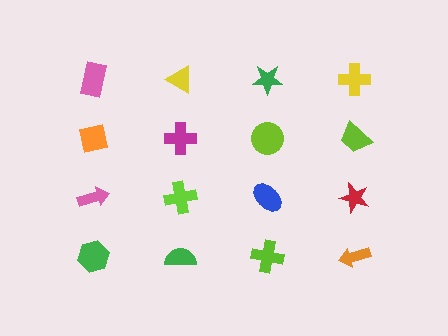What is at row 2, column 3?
A lime circle.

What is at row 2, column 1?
An orange square.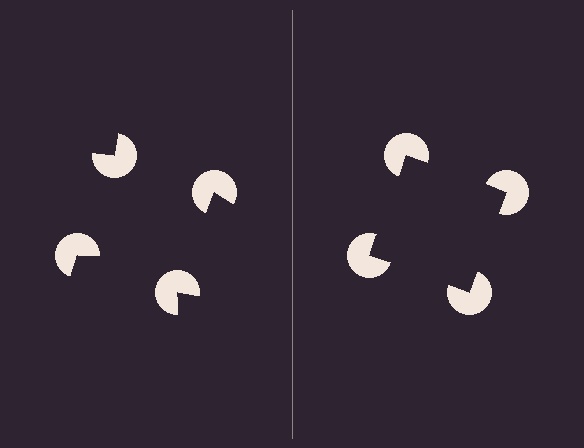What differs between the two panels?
The pac-man discs are positioned identically on both sides; only the wedge orientations differ. On the right they align to a square; on the left they are misaligned.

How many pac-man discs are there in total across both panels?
8 — 4 on each side.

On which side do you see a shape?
An illusory square appears on the right side. On the left side the wedge cuts are rotated, so no coherent shape forms.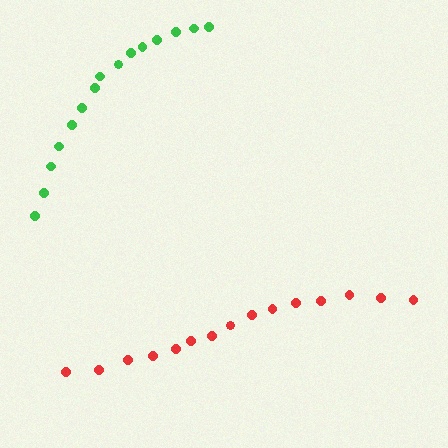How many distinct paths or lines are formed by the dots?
There are 2 distinct paths.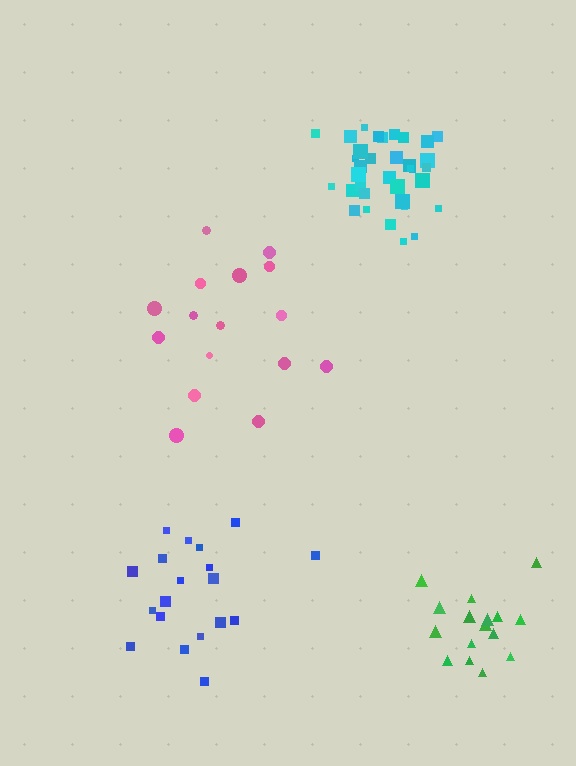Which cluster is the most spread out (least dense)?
Pink.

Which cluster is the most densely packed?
Cyan.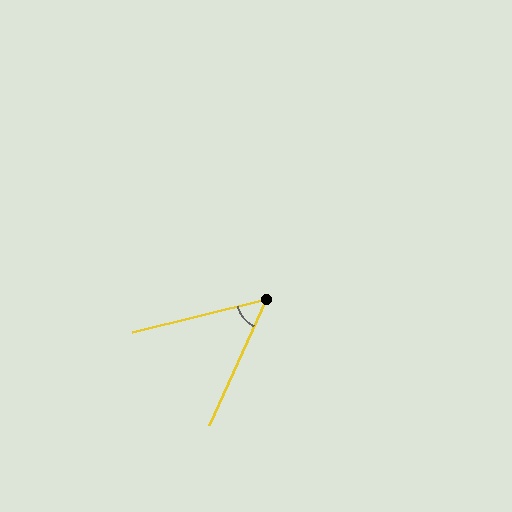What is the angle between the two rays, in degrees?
Approximately 52 degrees.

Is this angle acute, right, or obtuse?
It is acute.